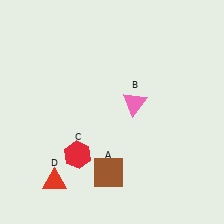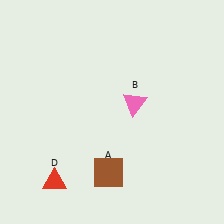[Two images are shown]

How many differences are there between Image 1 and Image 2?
There is 1 difference between the two images.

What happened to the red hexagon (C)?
The red hexagon (C) was removed in Image 2. It was in the bottom-left area of Image 1.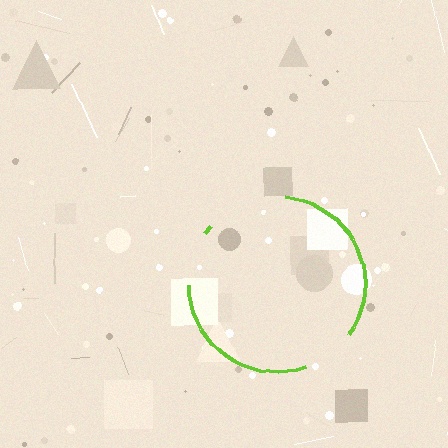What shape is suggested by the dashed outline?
The dashed outline suggests a circle.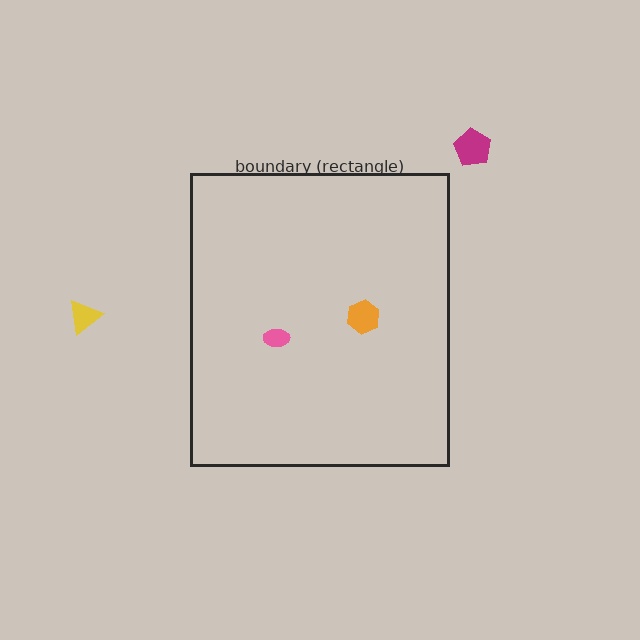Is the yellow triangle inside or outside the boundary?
Outside.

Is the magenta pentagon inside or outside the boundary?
Outside.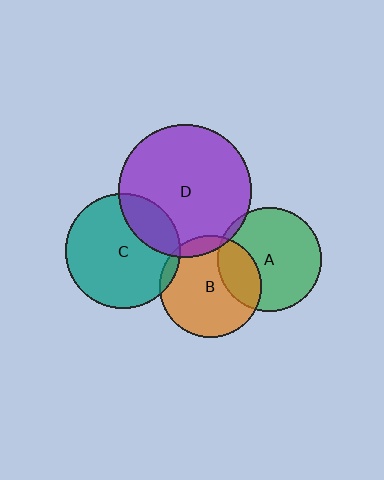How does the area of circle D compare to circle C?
Approximately 1.3 times.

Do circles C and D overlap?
Yes.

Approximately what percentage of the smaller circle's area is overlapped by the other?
Approximately 20%.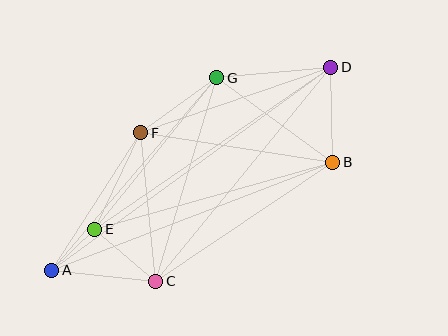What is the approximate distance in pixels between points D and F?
The distance between D and F is approximately 201 pixels.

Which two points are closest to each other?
Points A and E are closest to each other.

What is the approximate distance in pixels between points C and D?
The distance between C and D is approximately 276 pixels.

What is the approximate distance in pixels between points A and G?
The distance between A and G is approximately 253 pixels.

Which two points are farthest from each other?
Points A and D are farthest from each other.